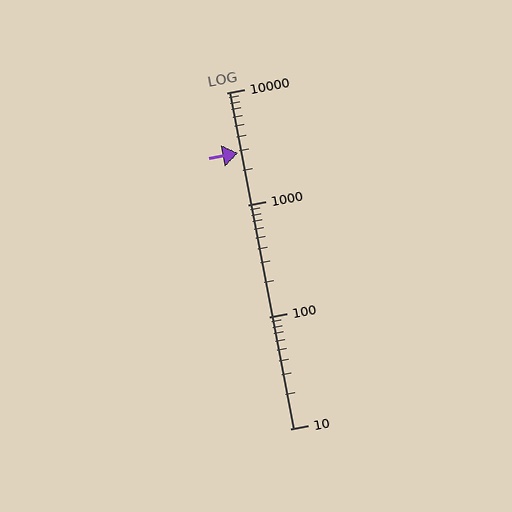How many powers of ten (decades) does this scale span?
The scale spans 3 decades, from 10 to 10000.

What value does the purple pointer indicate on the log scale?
The pointer indicates approximately 2900.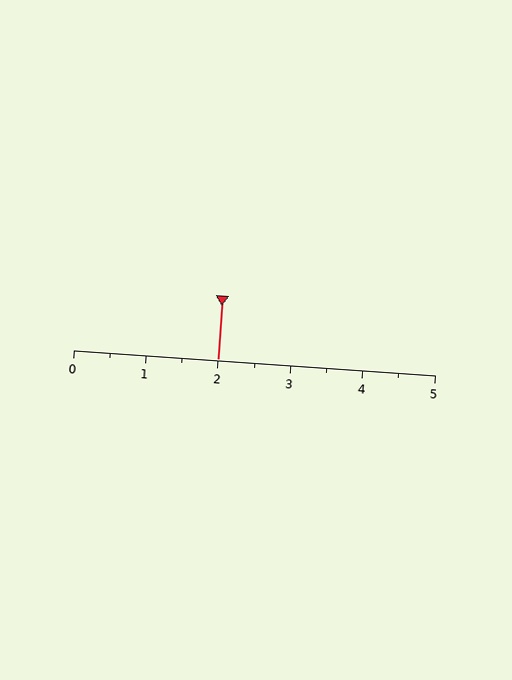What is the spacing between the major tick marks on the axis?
The major ticks are spaced 1 apart.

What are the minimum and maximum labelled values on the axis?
The axis runs from 0 to 5.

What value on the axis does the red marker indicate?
The marker indicates approximately 2.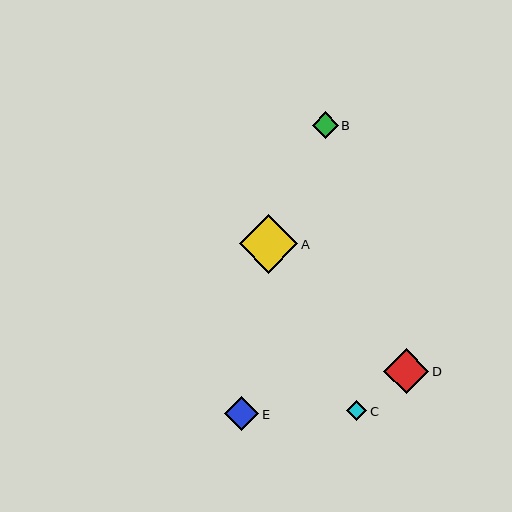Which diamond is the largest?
Diamond A is the largest with a size of approximately 58 pixels.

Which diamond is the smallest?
Diamond C is the smallest with a size of approximately 20 pixels.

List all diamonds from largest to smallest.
From largest to smallest: A, D, E, B, C.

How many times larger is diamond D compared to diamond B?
Diamond D is approximately 1.7 times the size of diamond B.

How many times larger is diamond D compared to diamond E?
Diamond D is approximately 1.3 times the size of diamond E.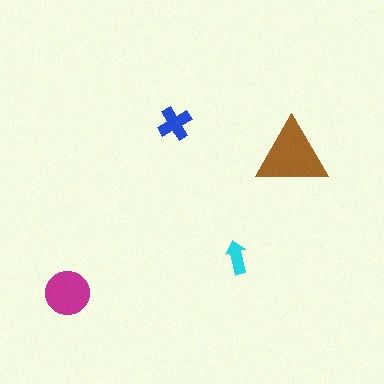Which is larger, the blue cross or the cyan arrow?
The blue cross.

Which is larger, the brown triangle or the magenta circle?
The brown triangle.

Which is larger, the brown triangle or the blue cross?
The brown triangle.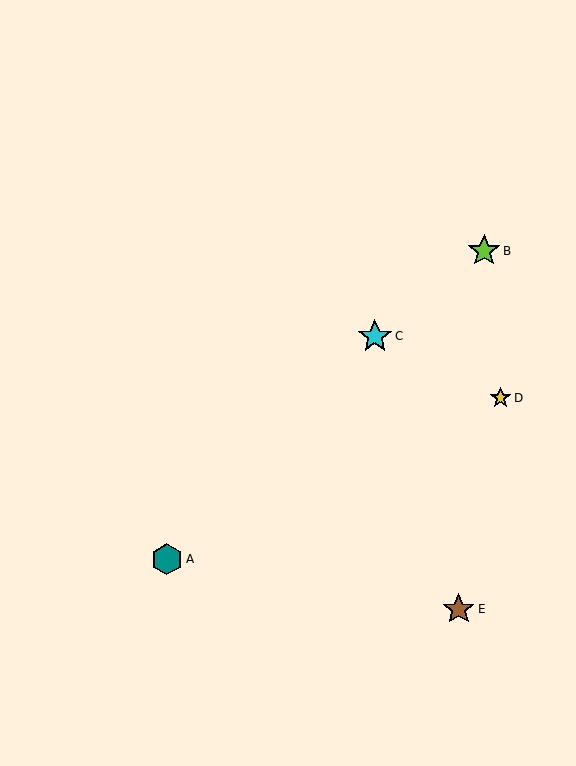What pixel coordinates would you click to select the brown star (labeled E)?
Click at (459, 609) to select the brown star E.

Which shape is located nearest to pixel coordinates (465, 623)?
The brown star (labeled E) at (459, 609) is nearest to that location.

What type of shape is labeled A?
Shape A is a teal hexagon.